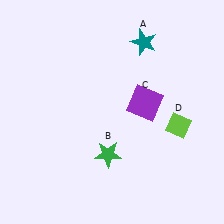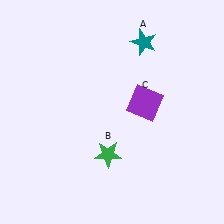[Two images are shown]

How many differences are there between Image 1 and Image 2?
There is 1 difference between the two images.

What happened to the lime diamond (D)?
The lime diamond (D) was removed in Image 2. It was in the bottom-right area of Image 1.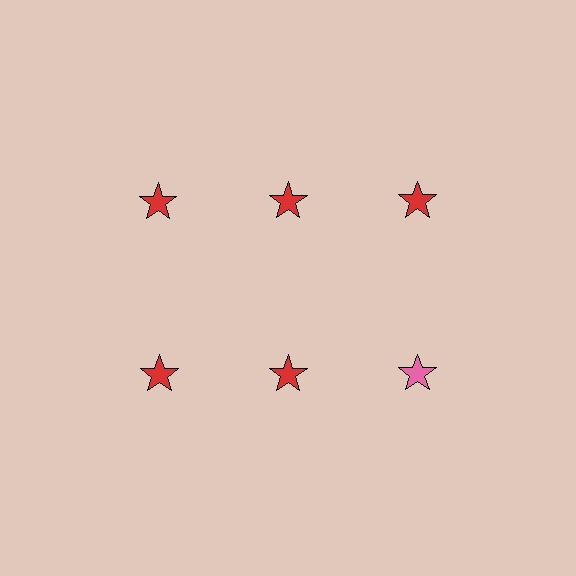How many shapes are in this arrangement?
There are 6 shapes arranged in a grid pattern.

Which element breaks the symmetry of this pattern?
The pink star in the second row, center column breaks the symmetry. All other shapes are red stars.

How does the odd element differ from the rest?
It has a different color: pink instead of red.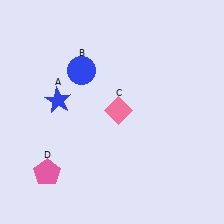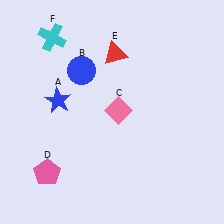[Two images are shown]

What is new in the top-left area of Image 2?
A cyan cross (F) was added in the top-left area of Image 2.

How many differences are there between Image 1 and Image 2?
There are 2 differences between the two images.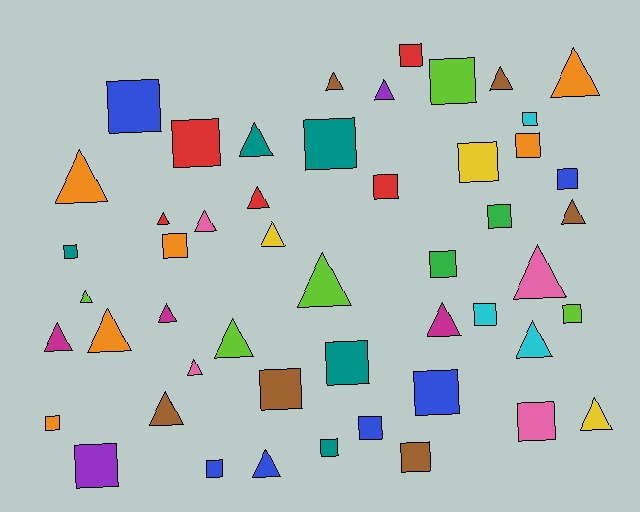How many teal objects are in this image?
There are 5 teal objects.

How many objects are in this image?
There are 50 objects.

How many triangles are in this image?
There are 24 triangles.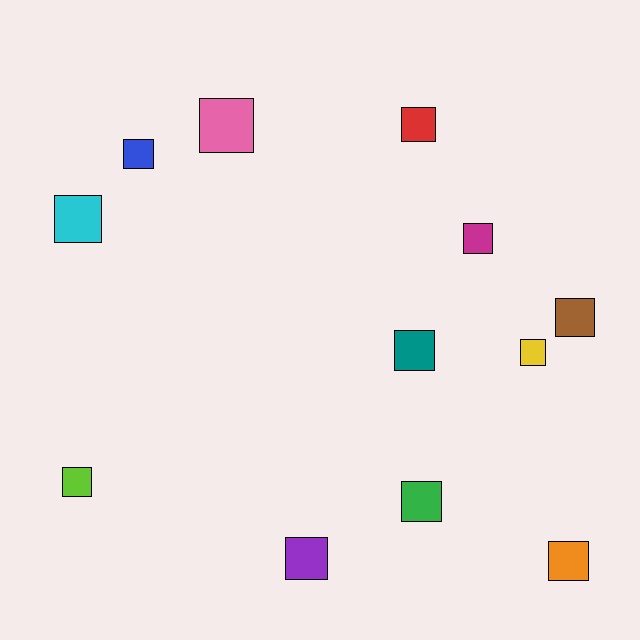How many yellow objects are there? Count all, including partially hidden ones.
There is 1 yellow object.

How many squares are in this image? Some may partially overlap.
There are 12 squares.